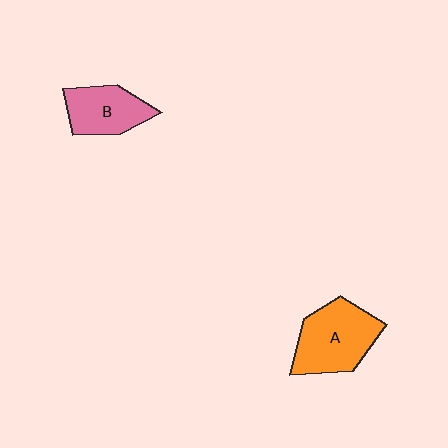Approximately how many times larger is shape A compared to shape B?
Approximately 1.4 times.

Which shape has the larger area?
Shape A (orange).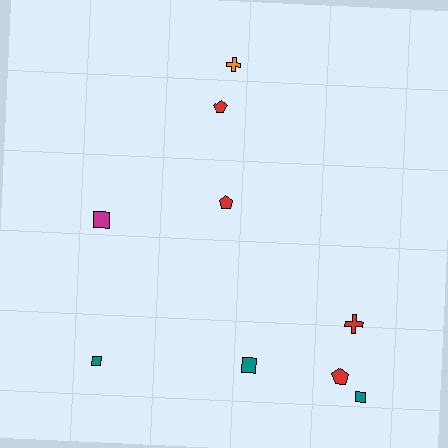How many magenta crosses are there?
There are no magenta crosses.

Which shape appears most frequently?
Square, with 4 objects.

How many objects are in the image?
There are 9 objects.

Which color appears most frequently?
Red, with 4 objects.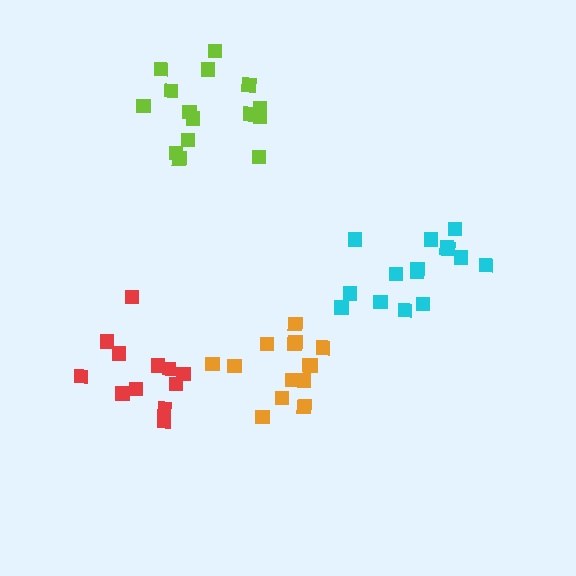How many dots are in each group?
Group 1: 15 dots, Group 2: 12 dots, Group 3: 15 dots, Group 4: 15 dots (57 total).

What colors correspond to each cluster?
The clusters are colored: orange, red, lime, cyan.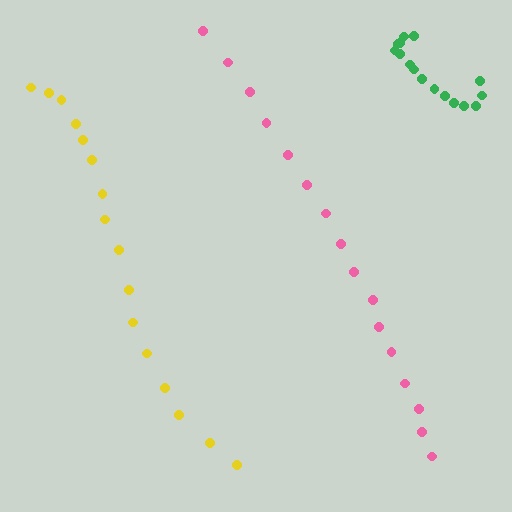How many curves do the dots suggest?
There are 3 distinct paths.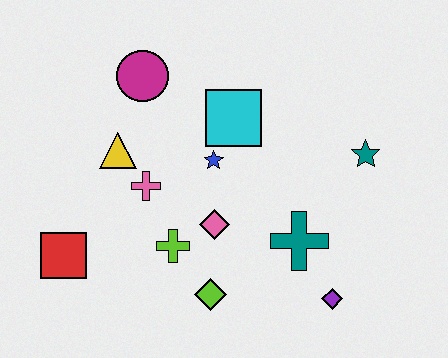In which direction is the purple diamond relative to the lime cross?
The purple diamond is to the right of the lime cross.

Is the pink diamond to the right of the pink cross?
Yes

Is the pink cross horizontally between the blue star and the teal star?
No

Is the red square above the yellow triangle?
No